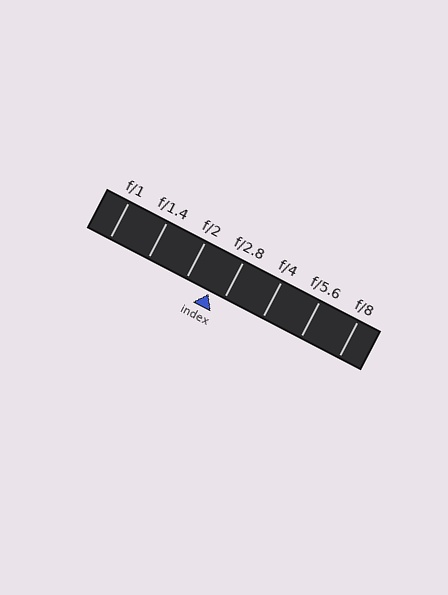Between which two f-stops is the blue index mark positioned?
The index mark is between f/2 and f/2.8.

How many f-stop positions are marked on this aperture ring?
There are 7 f-stop positions marked.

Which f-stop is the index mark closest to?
The index mark is closest to f/2.8.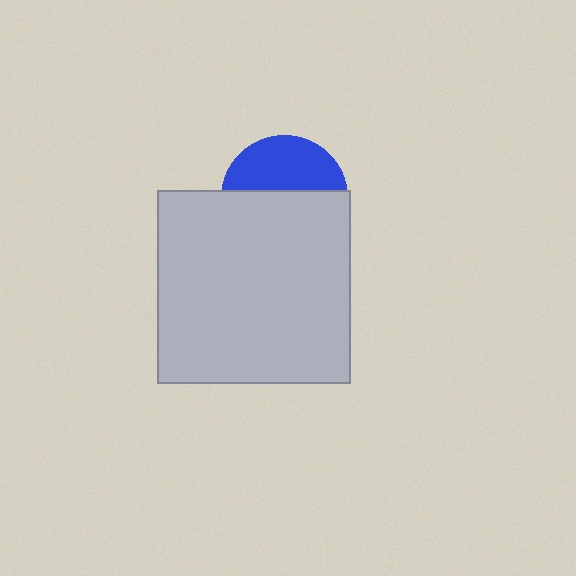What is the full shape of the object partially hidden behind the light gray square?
The partially hidden object is a blue circle.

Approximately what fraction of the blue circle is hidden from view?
Roughly 59% of the blue circle is hidden behind the light gray square.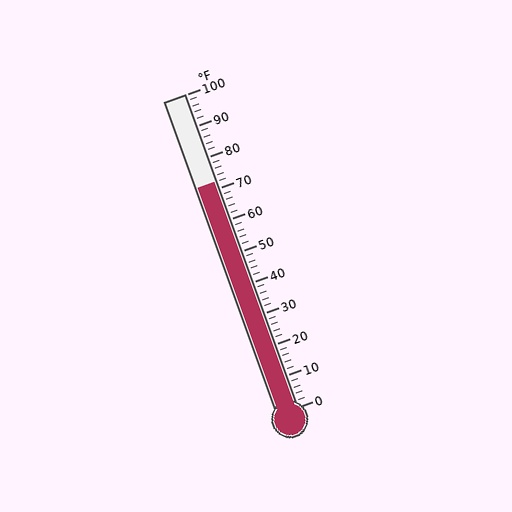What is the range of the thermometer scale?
The thermometer scale ranges from 0°F to 100°F.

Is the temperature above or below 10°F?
The temperature is above 10°F.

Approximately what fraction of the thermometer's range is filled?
The thermometer is filled to approximately 70% of its range.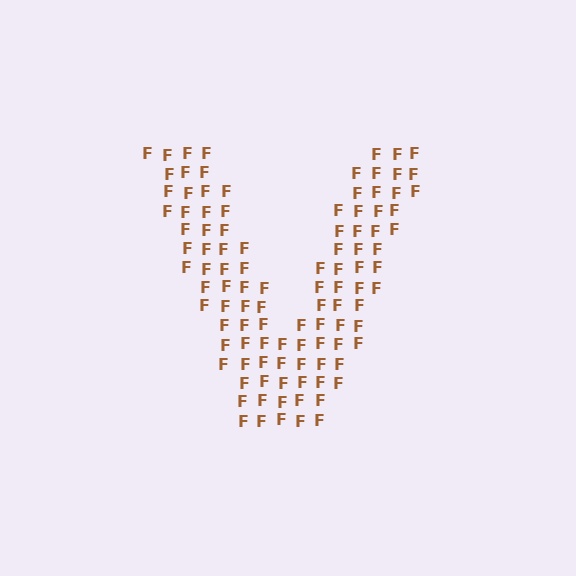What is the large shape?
The large shape is the letter V.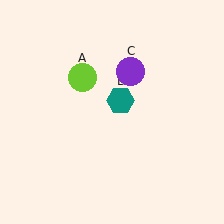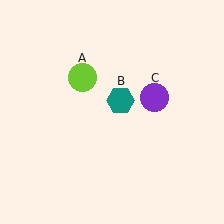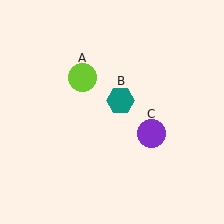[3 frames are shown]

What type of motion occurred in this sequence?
The purple circle (object C) rotated clockwise around the center of the scene.